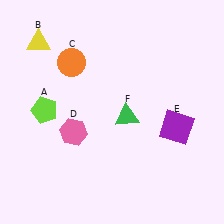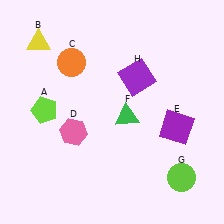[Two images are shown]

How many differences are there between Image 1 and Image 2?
There are 2 differences between the two images.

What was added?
A lime circle (G), a purple square (H) were added in Image 2.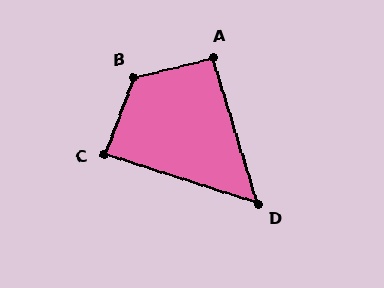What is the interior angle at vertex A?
Approximately 93 degrees (approximately right).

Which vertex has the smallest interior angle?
D, at approximately 56 degrees.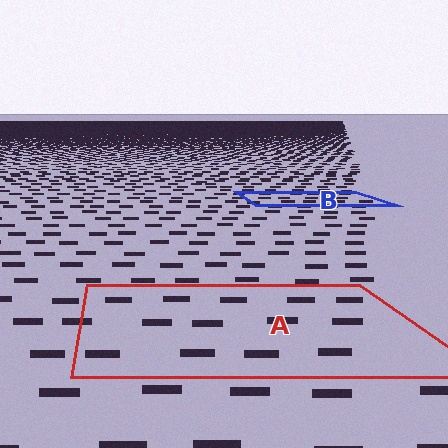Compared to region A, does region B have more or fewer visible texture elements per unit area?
Region B has more texture elements per unit area — they are packed more densely because it is farther away.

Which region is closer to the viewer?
Region A is closer. The texture elements there are larger and more spread out.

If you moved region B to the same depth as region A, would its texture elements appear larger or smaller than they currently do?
They would appear larger. At a closer depth, the same texture elements are projected at a bigger on-screen size.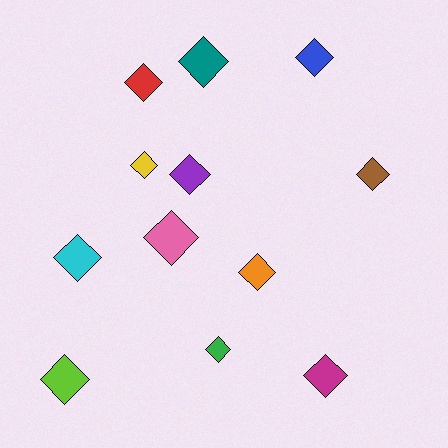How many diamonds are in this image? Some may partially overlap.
There are 12 diamonds.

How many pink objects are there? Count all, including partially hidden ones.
There is 1 pink object.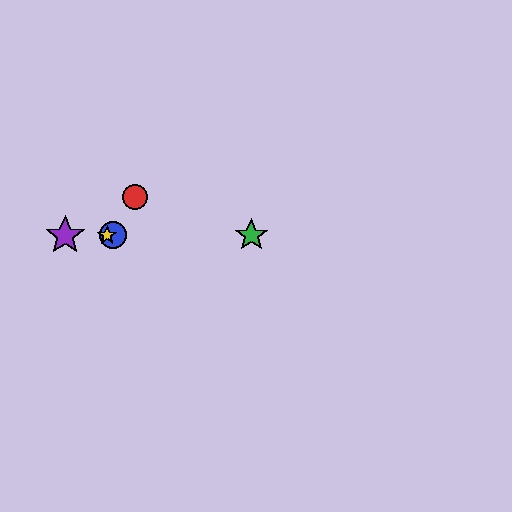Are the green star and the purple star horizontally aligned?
Yes, both are at y≈235.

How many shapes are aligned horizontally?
4 shapes (the blue circle, the green star, the yellow star, the purple star) are aligned horizontally.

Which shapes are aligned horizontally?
The blue circle, the green star, the yellow star, the purple star are aligned horizontally.